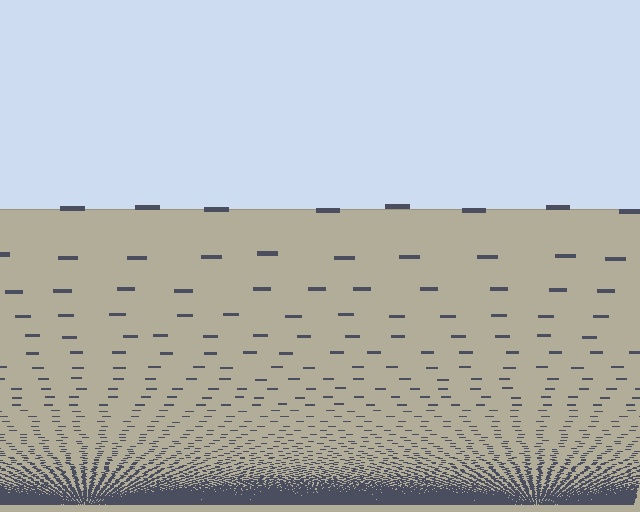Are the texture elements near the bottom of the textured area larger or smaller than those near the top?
Smaller. The gradient is inverted — elements near the bottom are smaller and denser.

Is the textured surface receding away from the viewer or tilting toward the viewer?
The surface appears to tilt toward the viewer. Texture elements get larger and sparser toward the top.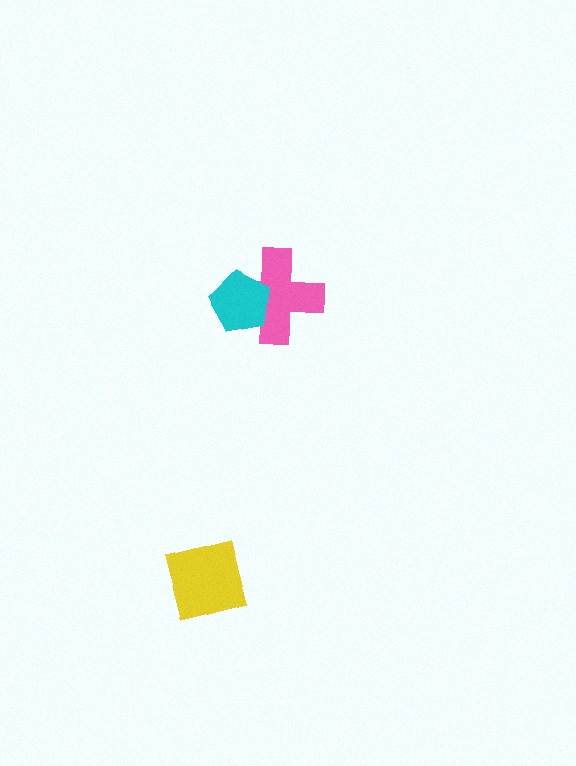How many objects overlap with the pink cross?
1 object overlaps with the pink cross.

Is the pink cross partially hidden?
Yes, it is partially covered by another shape.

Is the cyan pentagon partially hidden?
No, no other shape covers it.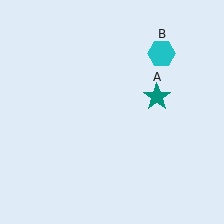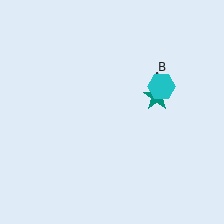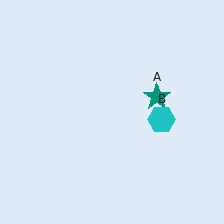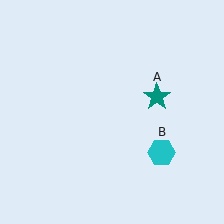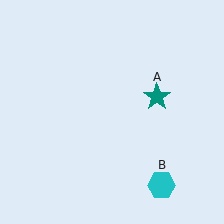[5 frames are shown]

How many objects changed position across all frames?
1 object changed position: cyan hexagon (object B).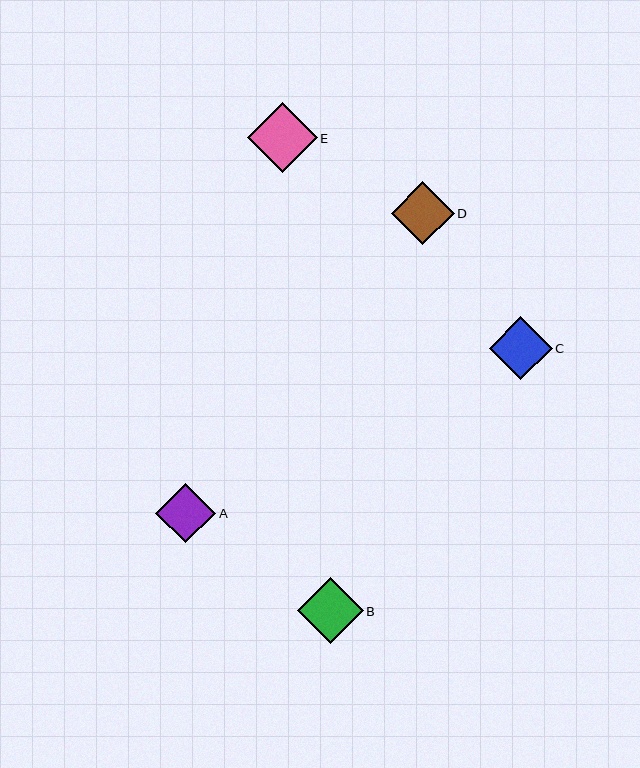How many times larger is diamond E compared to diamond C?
Diamond E is approximately 1.1 times the size of diamond C.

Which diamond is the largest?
Diamond E is the largest with a size of approximately 70 pixels.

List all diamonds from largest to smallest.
From largest to smallest: E, B, D, C, A.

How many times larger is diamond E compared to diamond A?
Diamond E is approximately 1.2 times the size of diamond A.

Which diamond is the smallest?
Diamond A is the smallest with a size of approximately 60 pixels.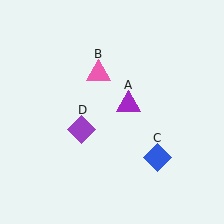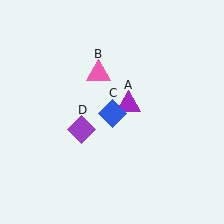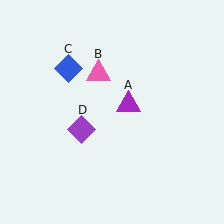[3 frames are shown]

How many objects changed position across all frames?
1 object changed position: blue diamond (object C).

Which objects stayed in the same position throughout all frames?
Purple triangle (object A) and pink triangle (object B) and purple diamond (object D) remained stationary.